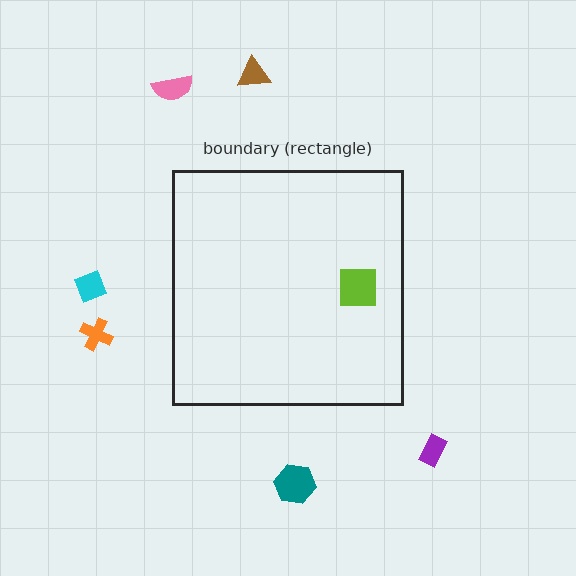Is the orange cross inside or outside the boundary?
Outside.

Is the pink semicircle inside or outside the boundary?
Outside.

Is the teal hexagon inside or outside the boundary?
Outside.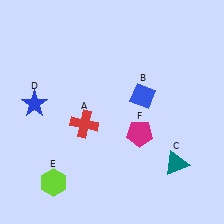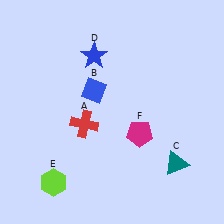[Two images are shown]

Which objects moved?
The objects that moved are: the blue diamond (B), the blue star (D).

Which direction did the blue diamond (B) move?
The blue diamond (B) moved left.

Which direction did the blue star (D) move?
The blue star (D) moved right.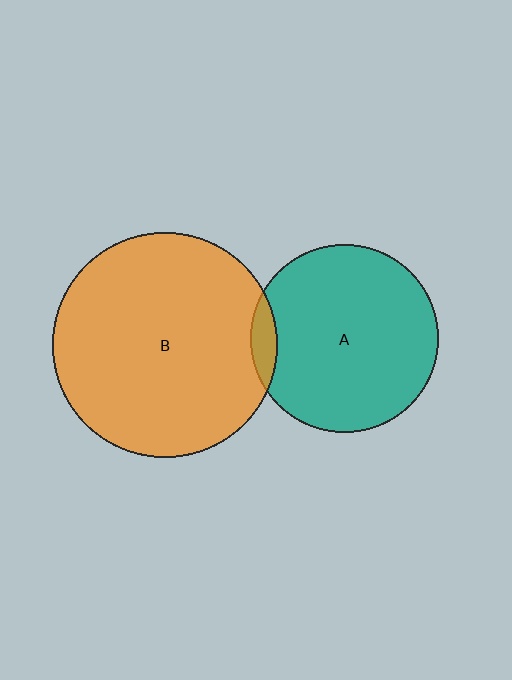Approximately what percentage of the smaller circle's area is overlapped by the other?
Approximately 5%.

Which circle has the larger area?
Circle B (orange).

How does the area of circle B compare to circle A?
Approximately 1.4 times.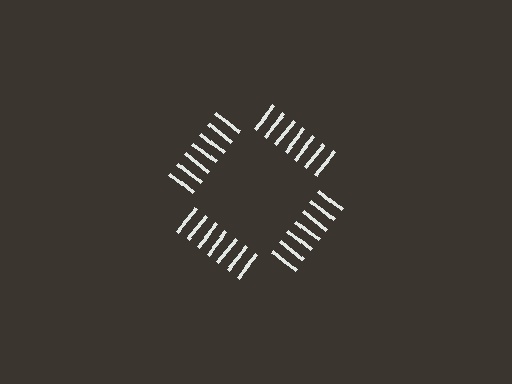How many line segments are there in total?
28 — 7 along each of the 4 edges.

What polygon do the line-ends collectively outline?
An illusory square — the line segments terminate on its edges but no continuous stroke is drawn.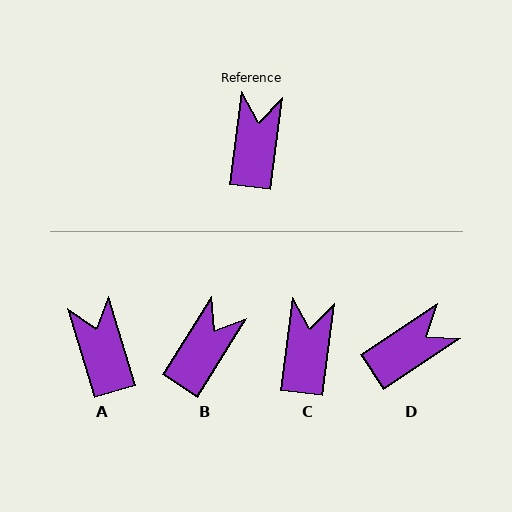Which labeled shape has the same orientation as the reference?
C.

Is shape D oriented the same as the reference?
No, it is off by about 49 degrees.